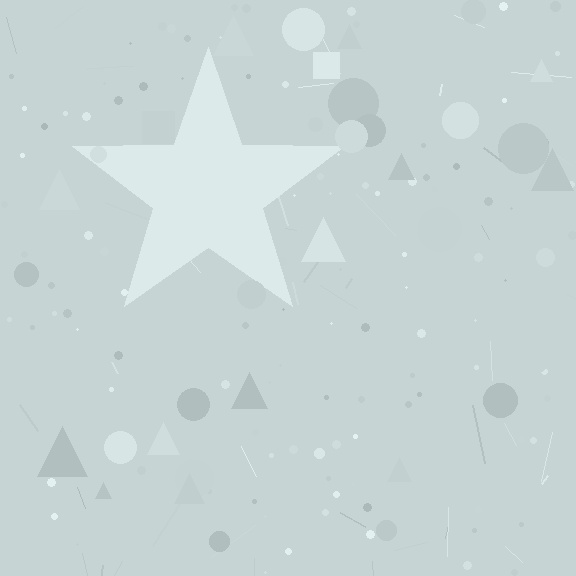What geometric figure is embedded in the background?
A star is embedded in the background.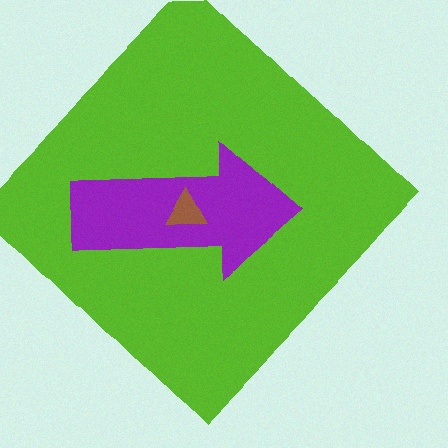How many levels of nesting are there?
3.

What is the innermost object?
The brown triangle.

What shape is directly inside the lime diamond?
The purple arrow.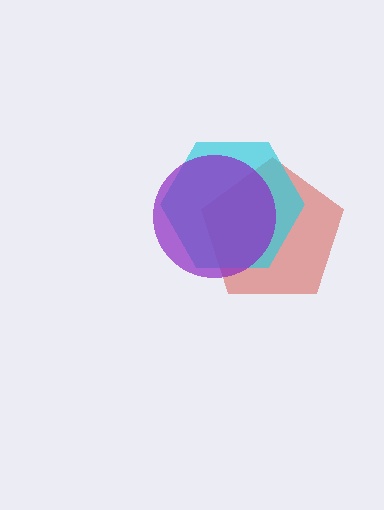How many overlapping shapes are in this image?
There are 3 overlapping shapes in the image.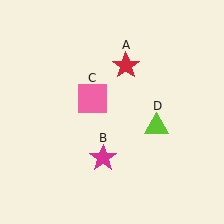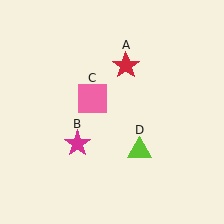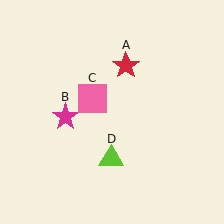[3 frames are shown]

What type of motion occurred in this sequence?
The magenta star (object B), lime triangle (object D) rotated clockwise around the center of the scene.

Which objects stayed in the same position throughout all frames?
Red star (object A) and pink square (object C) remained stationary.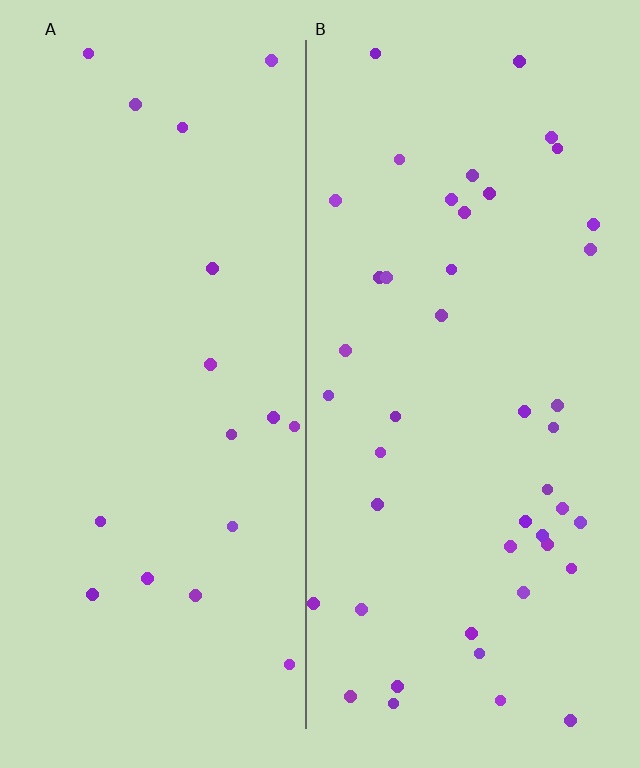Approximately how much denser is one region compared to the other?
Approximately 2.5× — region B over region A.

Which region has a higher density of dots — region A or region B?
B (the right).